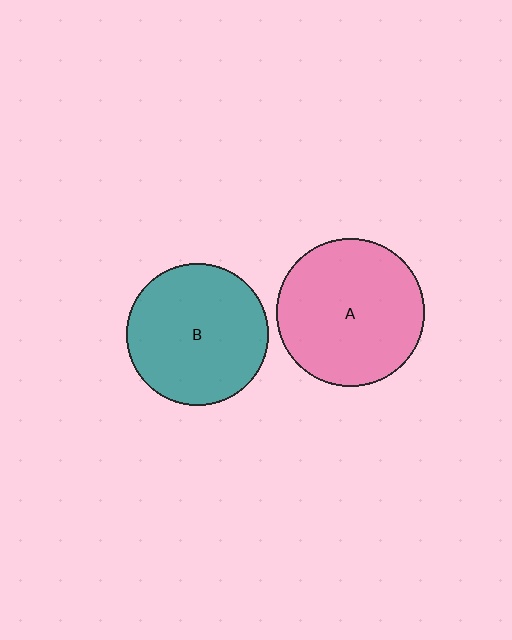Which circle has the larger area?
Circle A (pink).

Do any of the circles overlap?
No, none of the circles overlap.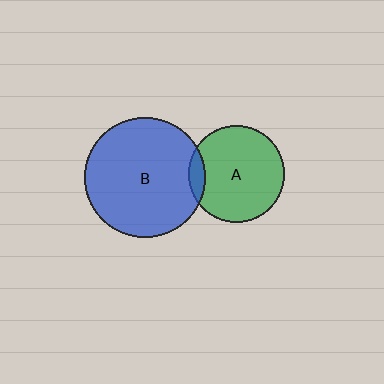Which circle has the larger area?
Circle B (blue).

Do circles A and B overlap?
Yes.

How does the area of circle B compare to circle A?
Approximately 1.6 times.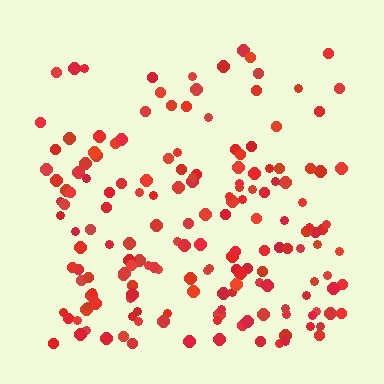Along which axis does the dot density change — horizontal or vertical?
Vertical.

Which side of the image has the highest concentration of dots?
The bottom.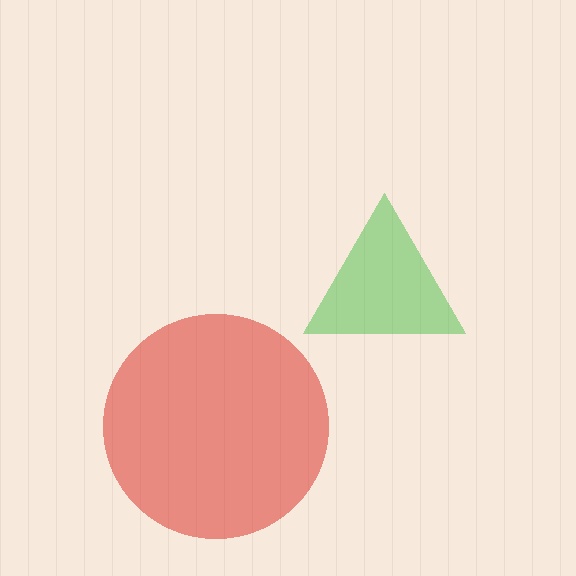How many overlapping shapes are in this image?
There are 2 overlapping shapes in the image.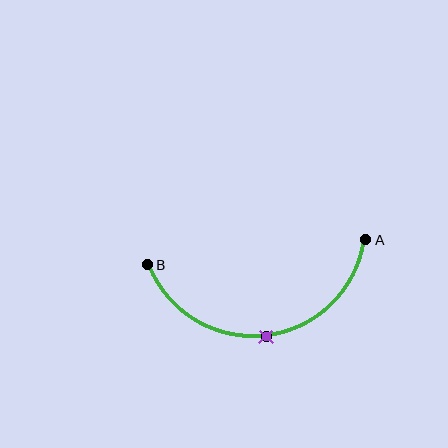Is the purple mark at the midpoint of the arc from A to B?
Yes. The purple mark lies on the arc at equal arc-length from both A and B — it is the arc midpoint.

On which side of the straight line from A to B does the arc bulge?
The arc bulges below the straight line connecting A and B.